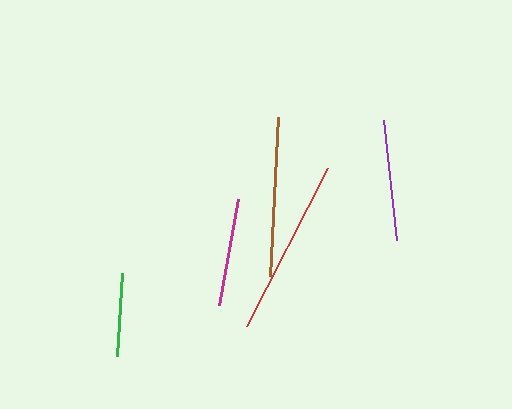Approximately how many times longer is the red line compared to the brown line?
The red line is approximately 1.1 times the length of the brown line.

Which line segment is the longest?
The red line is the longest at approximately 177 pixels.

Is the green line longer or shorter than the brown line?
The brown line is longer than the green line.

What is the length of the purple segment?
The purple segment is approximately 121 pixels long.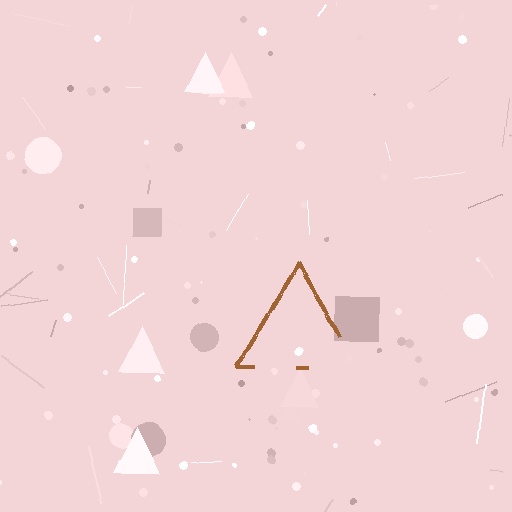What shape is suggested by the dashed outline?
The dashed outline suggests a triangle.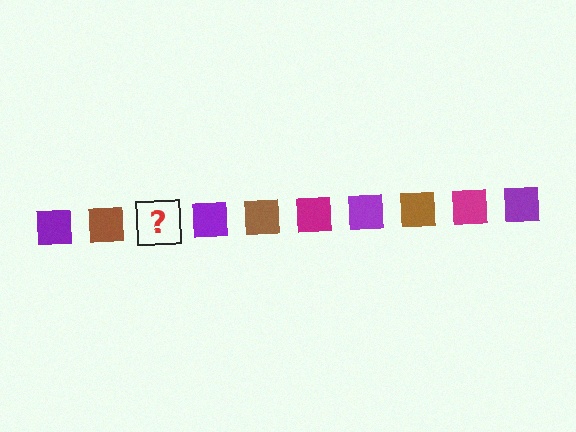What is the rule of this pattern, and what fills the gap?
The rule is that the pattern cycles through purple, brown, magenta squares. The gap should be filled with a magenta square.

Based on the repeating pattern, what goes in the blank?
The blank should be a magenta square.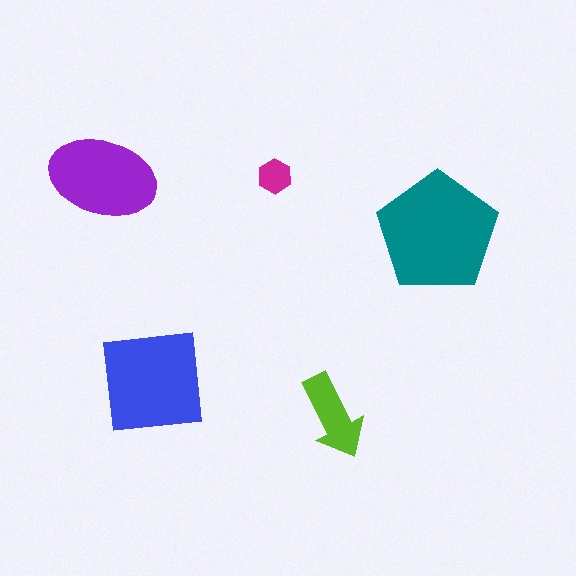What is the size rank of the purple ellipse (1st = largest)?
3rd.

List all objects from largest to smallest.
The teal pentagon, the blue square, the purple ellipse, the lime arrow, the magenta hexagon.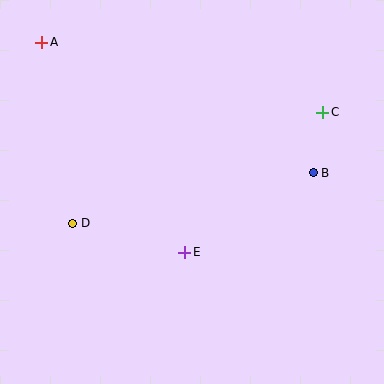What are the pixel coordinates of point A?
Point A is at (42, 42).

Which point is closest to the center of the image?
Point E at (185, 252) is closest to the center.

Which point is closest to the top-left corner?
Point A is closest to the top-left corner.